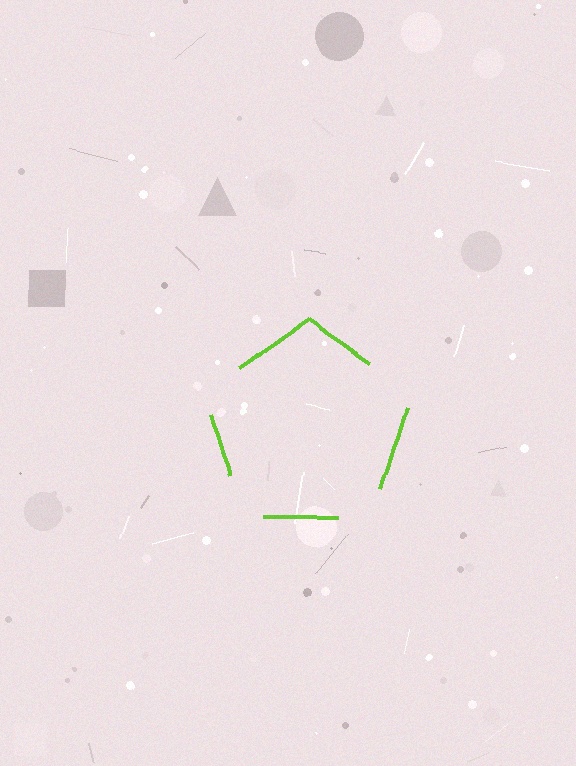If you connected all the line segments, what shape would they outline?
They would outline a pentagon.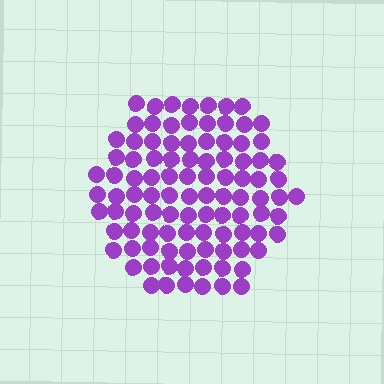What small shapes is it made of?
It is made of small circles.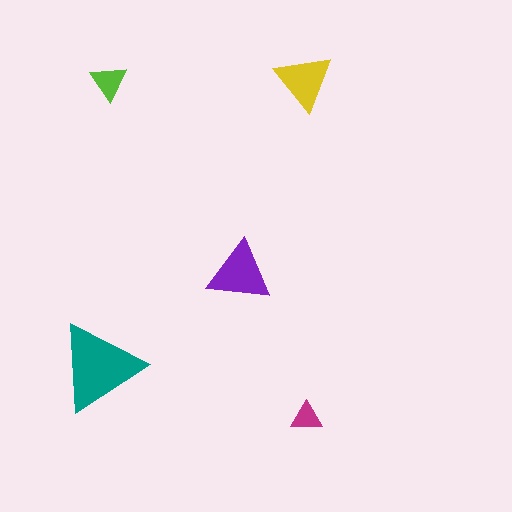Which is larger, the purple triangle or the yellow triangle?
The purple one.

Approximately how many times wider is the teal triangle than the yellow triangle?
About 1.5 times wider.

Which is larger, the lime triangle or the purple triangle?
The purple one.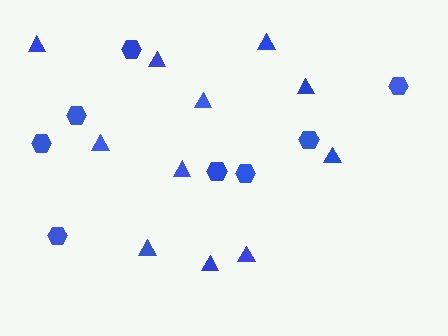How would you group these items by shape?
There are 2 groups: one group of triangles (11) and one group of hexagons (8).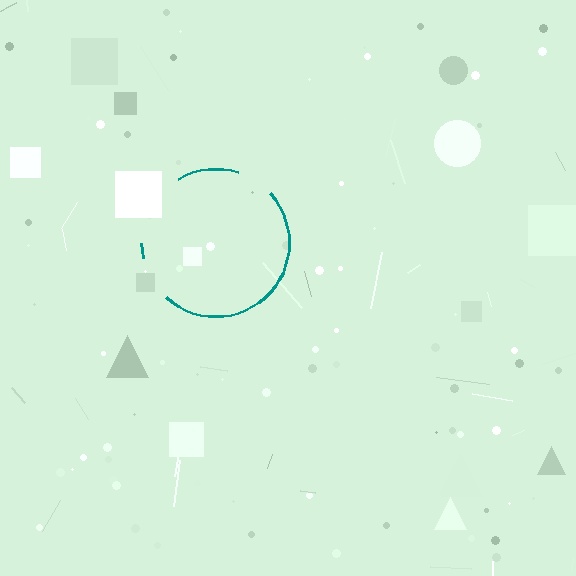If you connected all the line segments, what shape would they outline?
They would outline a circle.